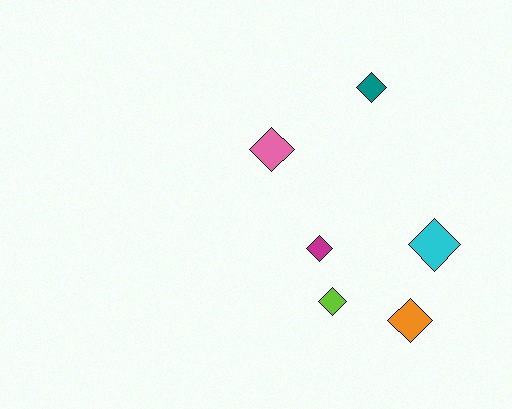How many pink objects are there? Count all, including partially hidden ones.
There is 1 pink object.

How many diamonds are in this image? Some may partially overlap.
There are 6 diamonds.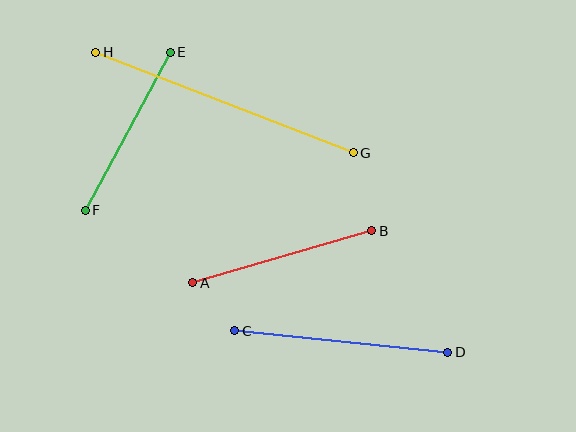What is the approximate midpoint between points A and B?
The midpoint is at approximately (282, 257) pixels.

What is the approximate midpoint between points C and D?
The midpoint is at approximately (341, 342) pixels.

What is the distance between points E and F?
The distance is approximately 179 pixels.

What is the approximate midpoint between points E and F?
The midpoint is at approximately (128, 131) pixels.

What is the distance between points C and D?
The distance is approximately 214 pixels.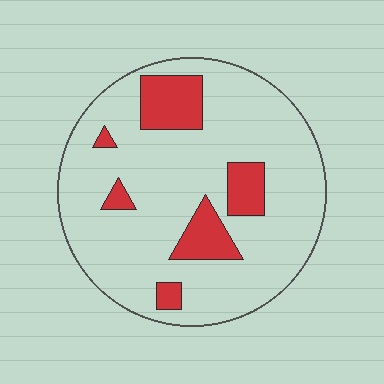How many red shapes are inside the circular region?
6.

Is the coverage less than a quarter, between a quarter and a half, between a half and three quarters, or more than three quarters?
Less than a quarter.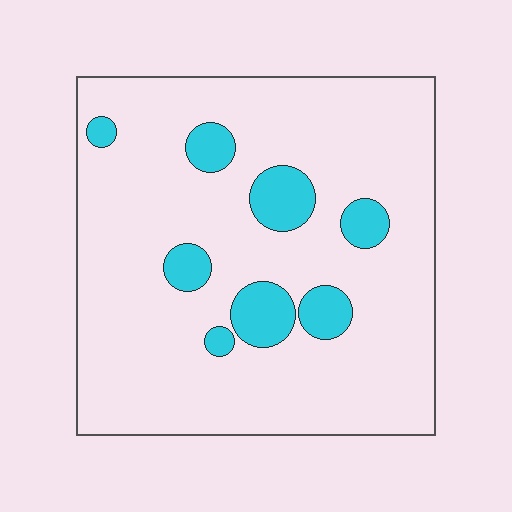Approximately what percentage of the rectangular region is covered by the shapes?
Approximately 15%.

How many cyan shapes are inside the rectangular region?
8.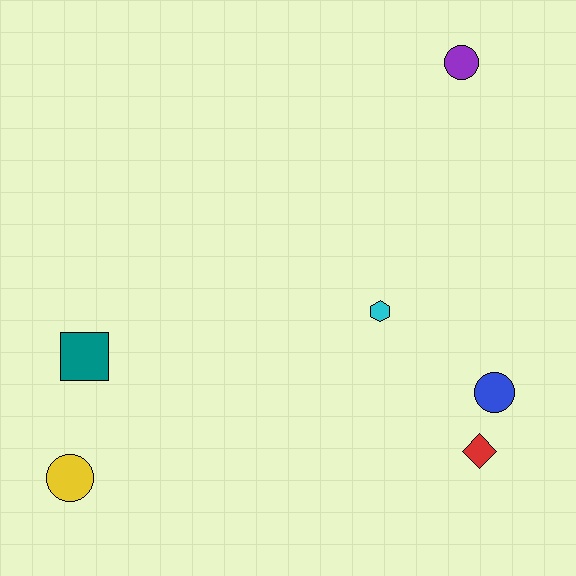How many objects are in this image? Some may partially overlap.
There are 6 objects.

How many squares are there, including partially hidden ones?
There is 1 square.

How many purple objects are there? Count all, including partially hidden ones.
There is 1 purple object.